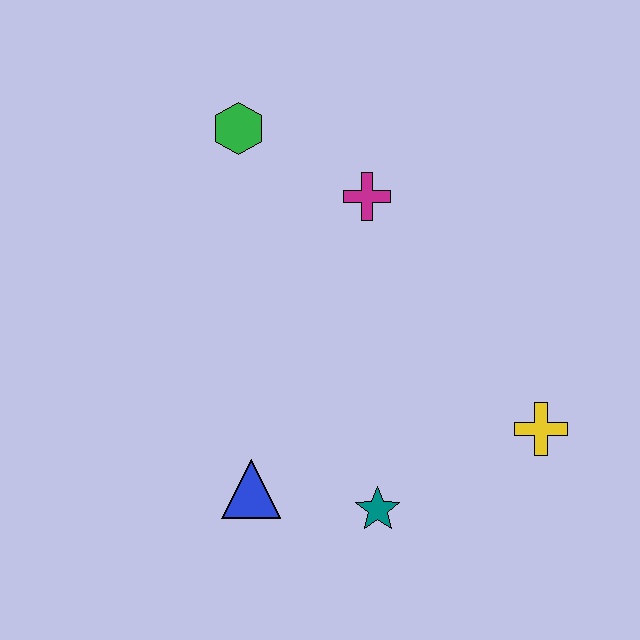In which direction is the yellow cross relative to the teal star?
The yellow cross is to the right of the teal star.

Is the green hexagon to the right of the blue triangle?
No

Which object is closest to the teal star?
The blue triangle is closest to the teal star.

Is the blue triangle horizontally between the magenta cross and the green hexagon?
Yes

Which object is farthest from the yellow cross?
The green hexagon is farthest from the yellow cross.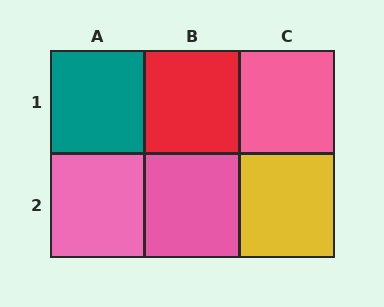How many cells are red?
1 cell is red.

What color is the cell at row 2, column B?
Pink.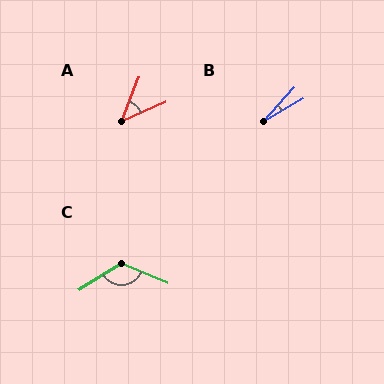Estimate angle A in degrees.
Approximately 45 degrees.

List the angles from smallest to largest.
B (18°), A (45°), C (126°).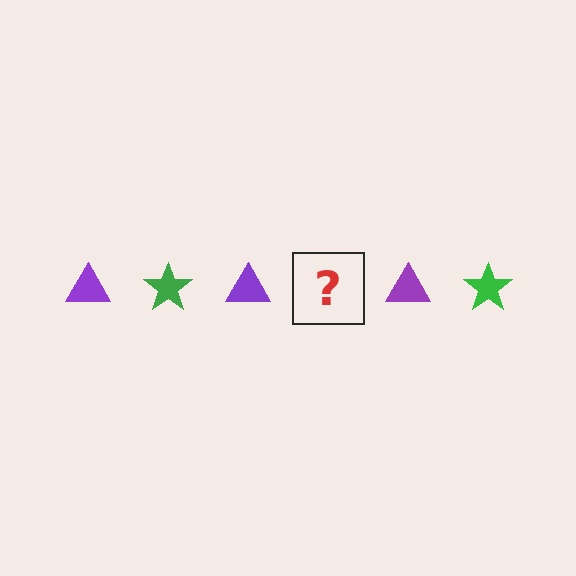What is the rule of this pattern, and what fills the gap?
The rule is that the pattern alternates between purple triangle and green star. The gap should be filled with a green star.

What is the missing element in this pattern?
The missing element is a green star.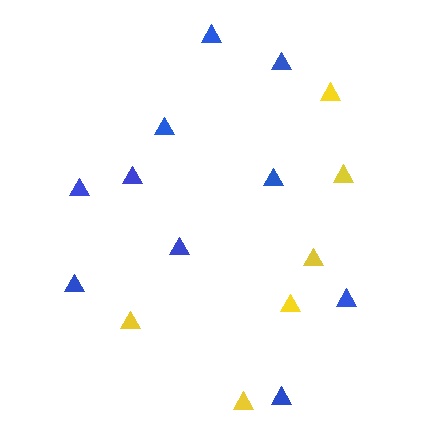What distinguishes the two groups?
There are 2 groups: one group of blue triangles (10) and one group of yellow triangles (6).